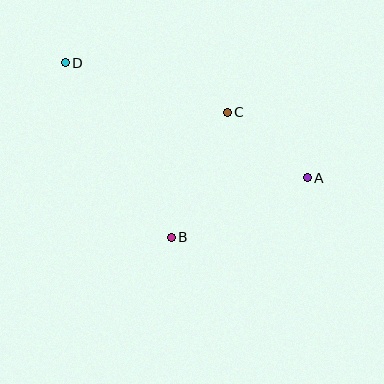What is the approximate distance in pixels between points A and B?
The distance between A and B is approximately 148 pixels.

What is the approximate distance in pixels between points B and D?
The distance between B and D is approximately 204 pixels.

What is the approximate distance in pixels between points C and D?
The distance between C and D is approximately 169 pixels.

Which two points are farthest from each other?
Points A and D are farthest from each other.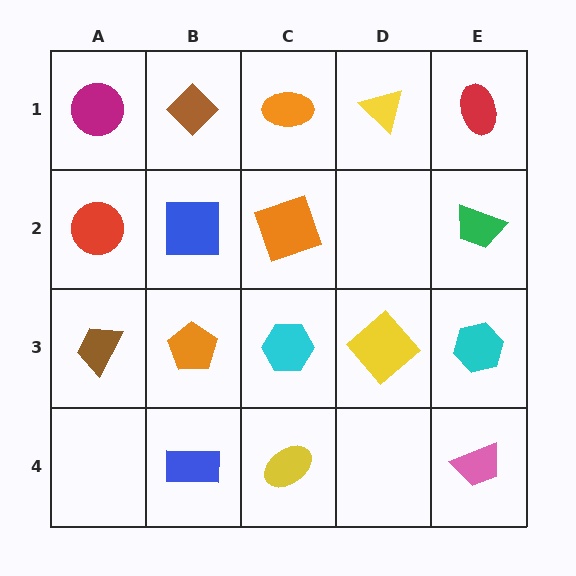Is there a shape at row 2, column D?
No, that cell is empty.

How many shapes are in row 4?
3 shapes.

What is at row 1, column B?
A brown diamond.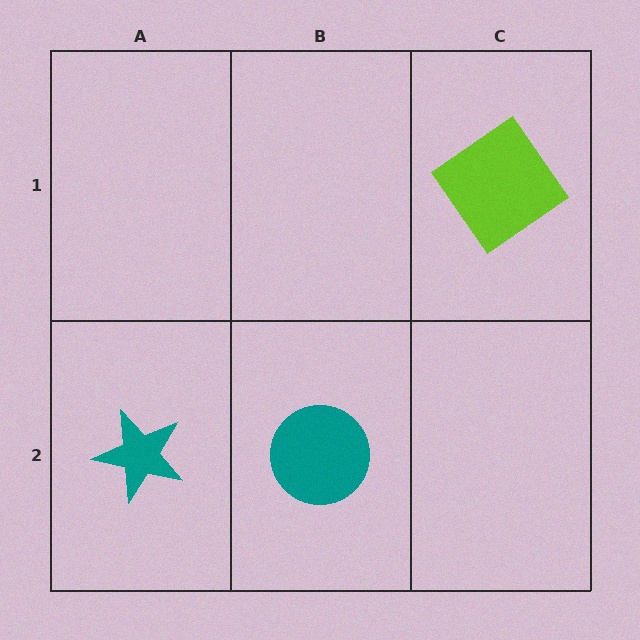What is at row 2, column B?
A teal circle.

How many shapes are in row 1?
1 shape.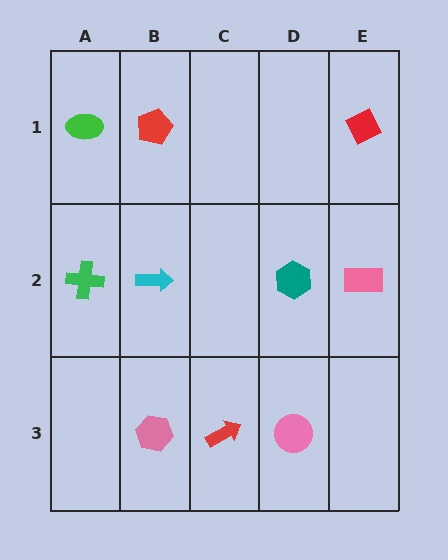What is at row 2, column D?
A teal hexagon.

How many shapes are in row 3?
3 shapes.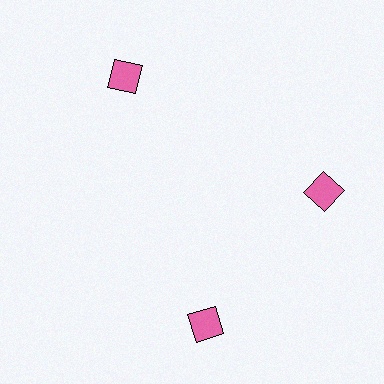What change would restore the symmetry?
The symmetry would be restored by rotating it back into even spacing with its neighbors so that all 3 squares sit at equal angles and equal distance from the center.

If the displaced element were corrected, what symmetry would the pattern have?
It would have 3-fold rotational symmetry — the pattern would map onto itself every 120 degrees.